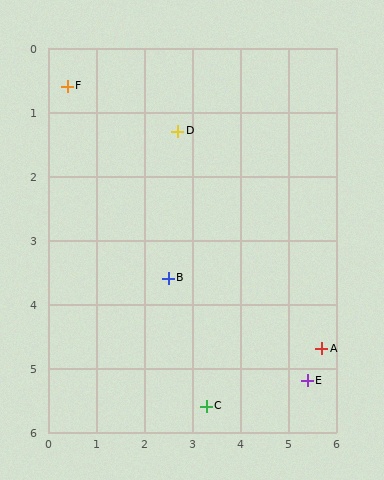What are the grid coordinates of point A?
Point A is at approximately (5.7, 4.7).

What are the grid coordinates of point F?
Point F is at approximately (0.4, 0.6).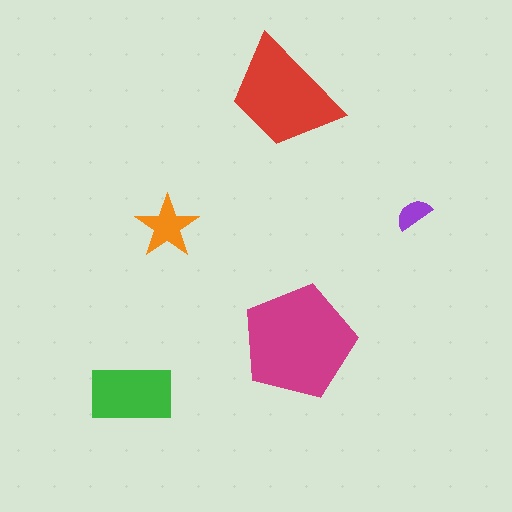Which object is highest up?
The red trapezoid is topmost.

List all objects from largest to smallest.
The magenta pentagon, the red trapezoid, the green rectangle, the orange star, the purple semicircle.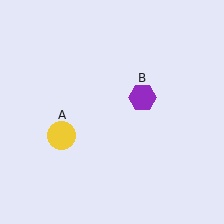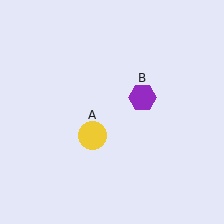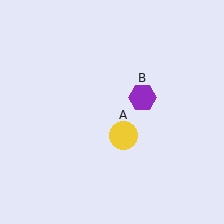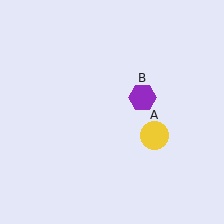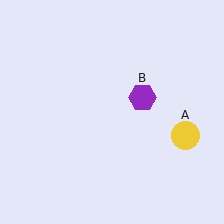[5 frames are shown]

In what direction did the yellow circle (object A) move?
The yellow circle (object A) moved right.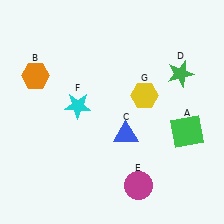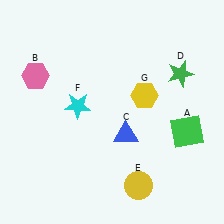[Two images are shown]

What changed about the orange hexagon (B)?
In Image 1, B is orange. In Image 2, it changed to pink.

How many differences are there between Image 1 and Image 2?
There are 2 differences between the two images.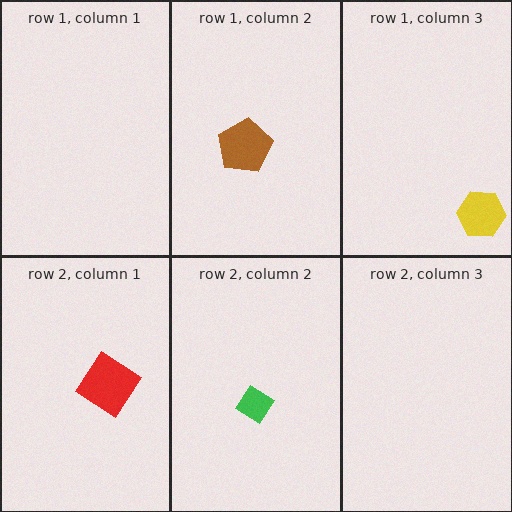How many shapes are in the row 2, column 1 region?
1.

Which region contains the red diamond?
The row 2, column 1 region.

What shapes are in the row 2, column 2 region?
The green diamond.